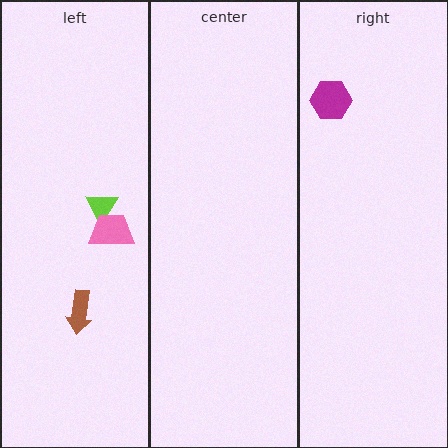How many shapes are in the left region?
3.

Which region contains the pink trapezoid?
The left region.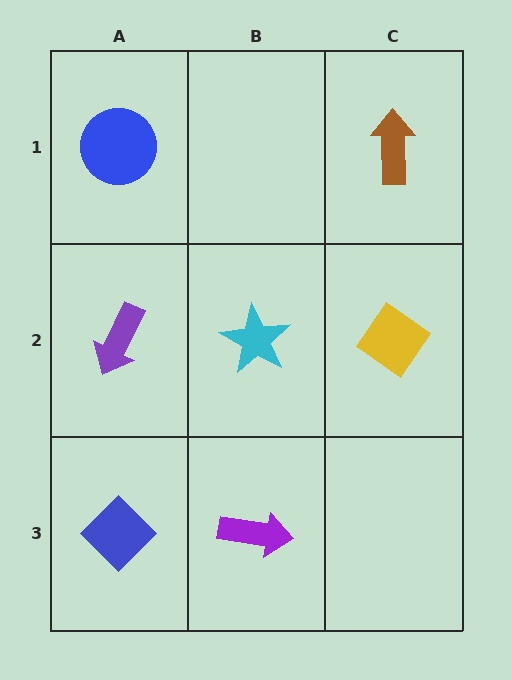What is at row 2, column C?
A yellow diamond.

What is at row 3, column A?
A blue diamond.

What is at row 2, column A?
A purple arrow.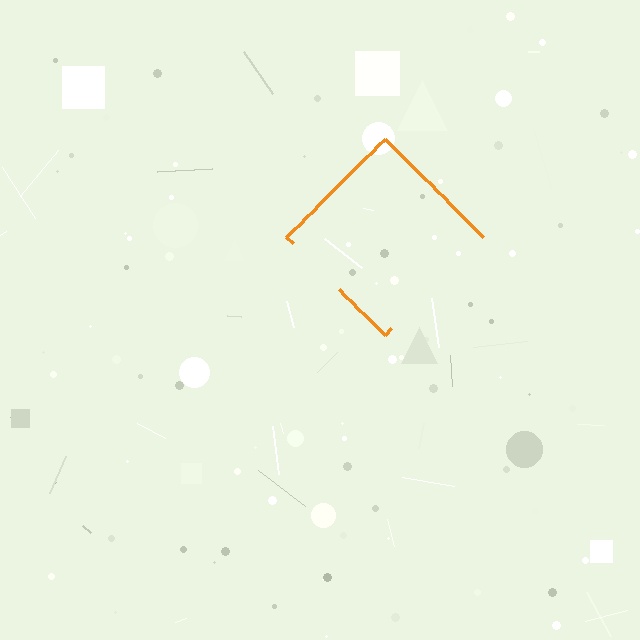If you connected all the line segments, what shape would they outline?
They would outline a diamond.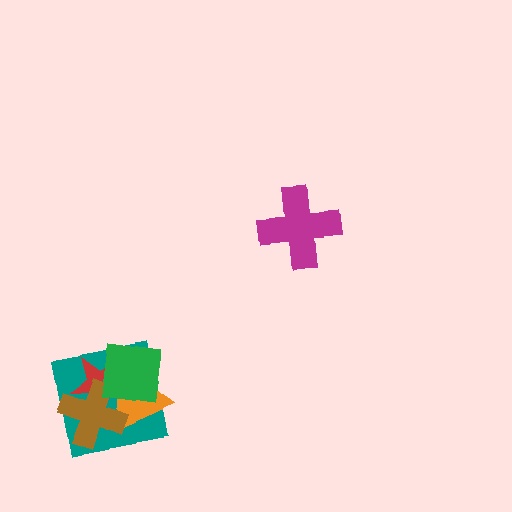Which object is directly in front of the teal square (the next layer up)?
The orange triangle is directly in front of the teal square.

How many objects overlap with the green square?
4 objects overlap with the green square.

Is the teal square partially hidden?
Yes, it is partially covered by another shape.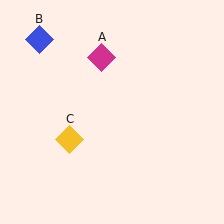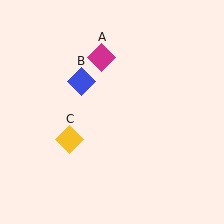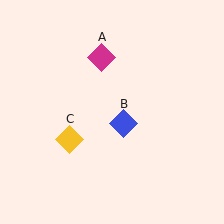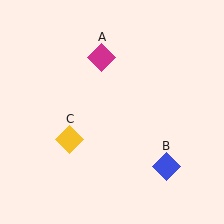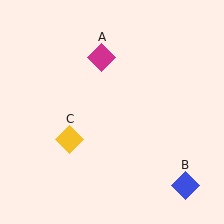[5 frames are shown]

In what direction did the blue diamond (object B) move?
The blue diamond (object B) moved down and to the right.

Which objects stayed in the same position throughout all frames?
Magenta diamond (object A) and yellow diamond (object C) remained stationary.